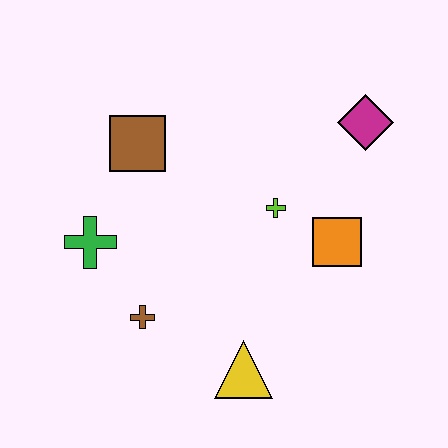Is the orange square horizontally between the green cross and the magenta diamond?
Yes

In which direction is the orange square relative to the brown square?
The orange square is to the right of the brown square.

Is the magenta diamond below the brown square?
No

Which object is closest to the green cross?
The brown cross is closest to the green cross.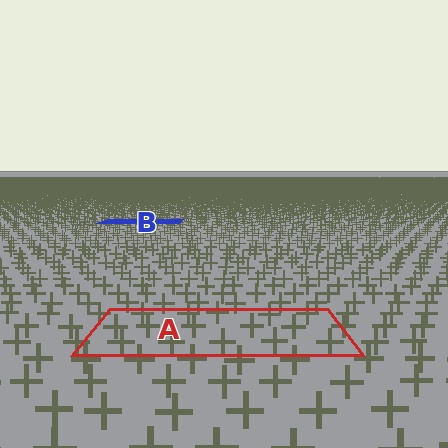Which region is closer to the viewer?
Region A is closer. The texture elements there are larger and more spread out.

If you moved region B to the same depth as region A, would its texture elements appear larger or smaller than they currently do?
They would appear larger. At a closer depth, the same texture elements are projected at a bigger on-screen size.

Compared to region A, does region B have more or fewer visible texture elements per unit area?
Region B has more texture elements per unit area — they are packed more densely because it is farther away.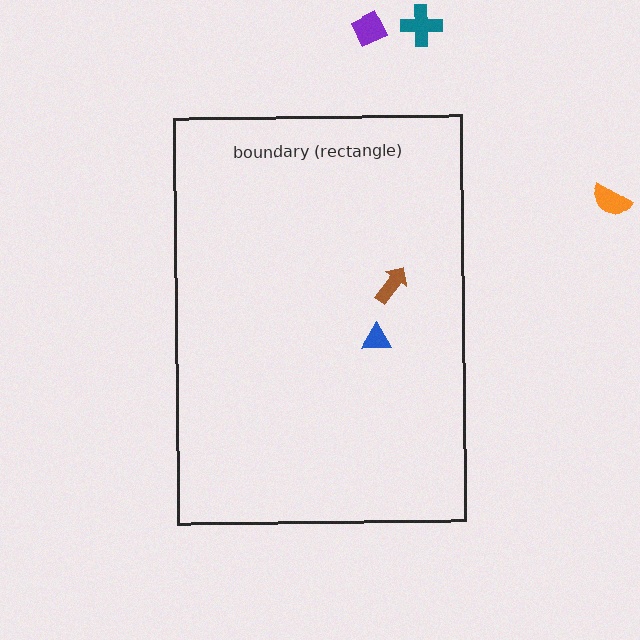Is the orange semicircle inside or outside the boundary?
Outside.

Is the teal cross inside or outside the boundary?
Outside.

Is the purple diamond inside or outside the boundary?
Outside.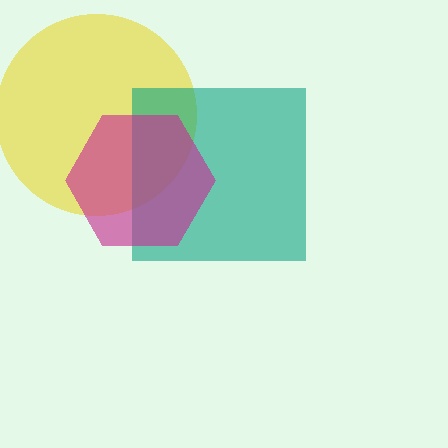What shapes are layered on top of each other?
The layered shapes are: a yellow circle, a teal square, a magenta hexagon.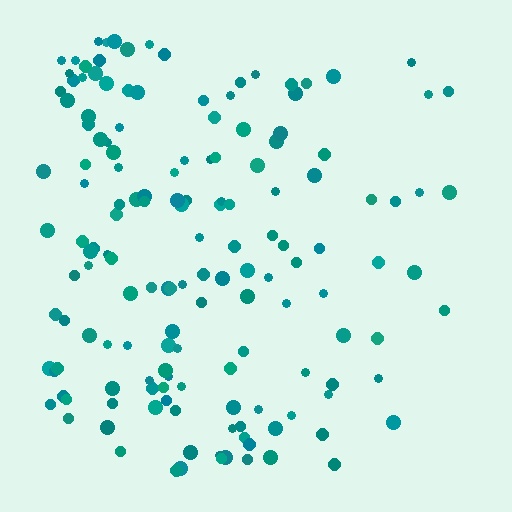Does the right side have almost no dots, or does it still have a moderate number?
Still a moderate number, just noticeably fewer than the left.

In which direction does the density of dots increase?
From right to left, with the left side densest.